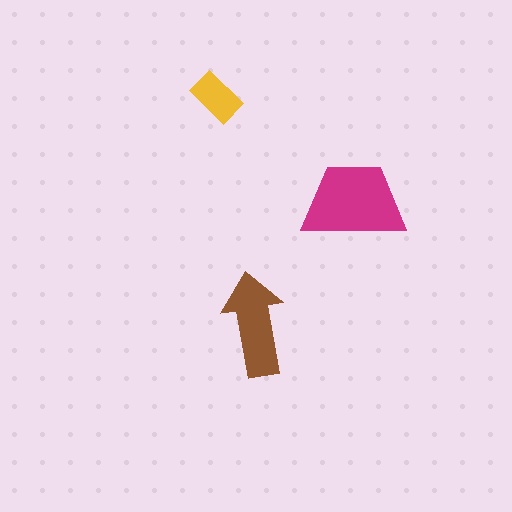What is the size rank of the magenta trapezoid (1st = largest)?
1st.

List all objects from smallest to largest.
The yellow rectangle, the brown arrow, the magenta trapezoid.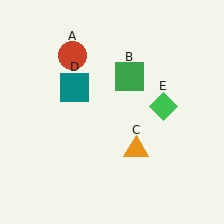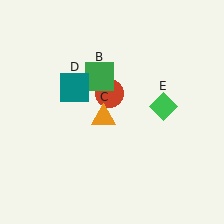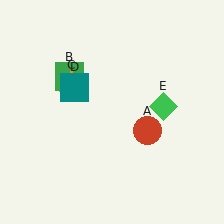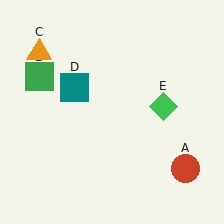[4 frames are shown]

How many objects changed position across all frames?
3 objects changed position: red circle (object A), green square (object B), orange triangle (object C).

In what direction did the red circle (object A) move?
The red circle (object A) moved down and to the right.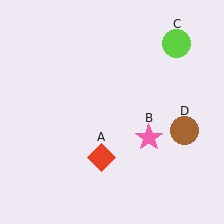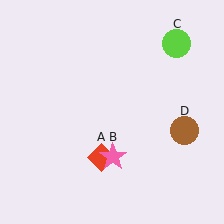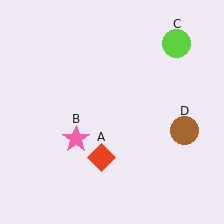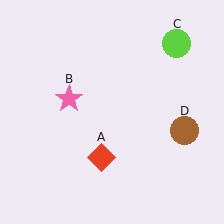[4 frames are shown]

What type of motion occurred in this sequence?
The pink star (object B) rotated clockwise around the center of the scene.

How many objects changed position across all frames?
1 object changed position: pink star (object B).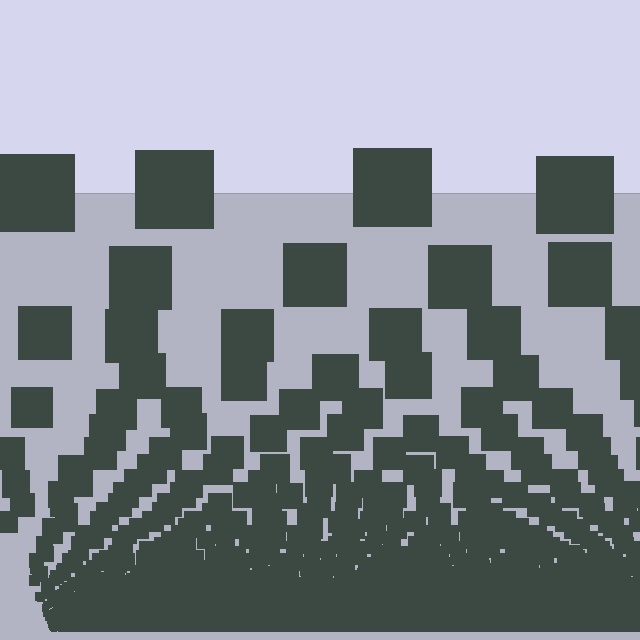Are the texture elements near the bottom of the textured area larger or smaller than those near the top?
Smaller. The gradient is inverted — elements near the bottom are smaller and denser.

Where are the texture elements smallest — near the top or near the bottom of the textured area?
Near the bottom.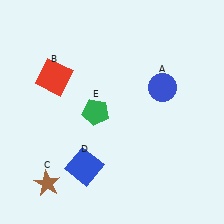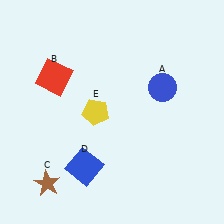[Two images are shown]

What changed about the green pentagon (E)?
In Image 1, E is green. In Image 2, it changed to yellow.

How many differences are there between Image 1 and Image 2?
There is 1 difference between the two images.